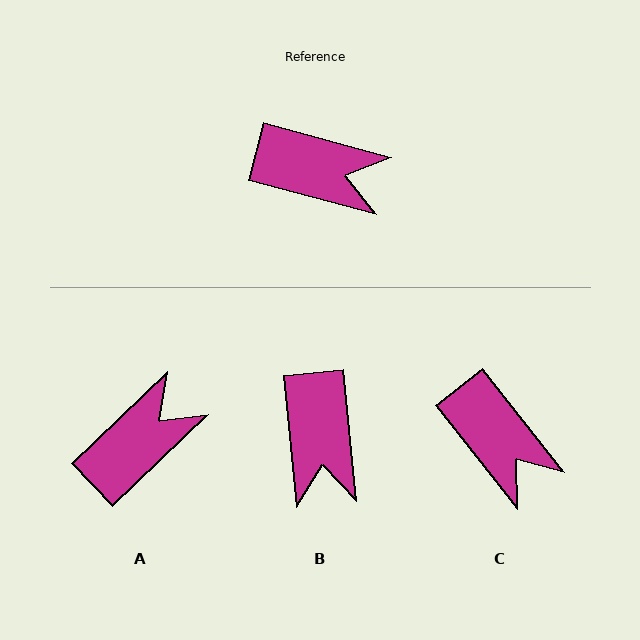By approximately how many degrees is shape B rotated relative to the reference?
Approximately 69 degrees clockwise.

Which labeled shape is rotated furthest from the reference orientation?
B, about 69 degrees away.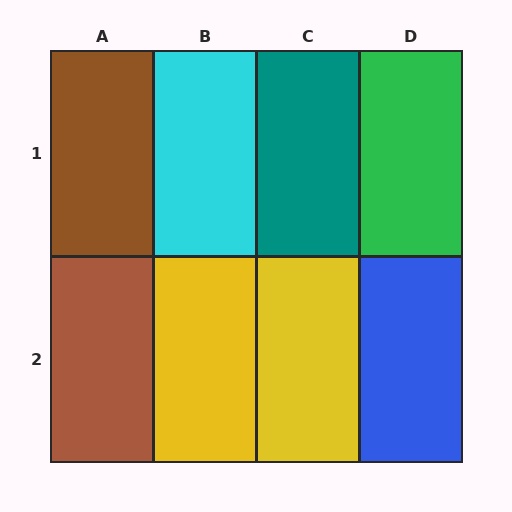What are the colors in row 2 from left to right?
Brown, yellow, yellow, blue.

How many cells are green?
1 cell is green.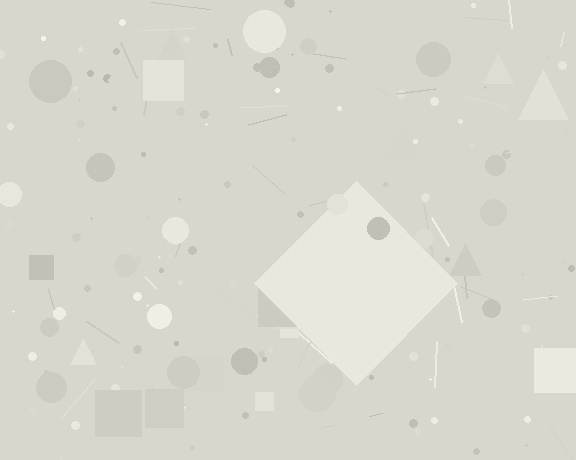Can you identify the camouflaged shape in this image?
The camouflaged shape is a diamond.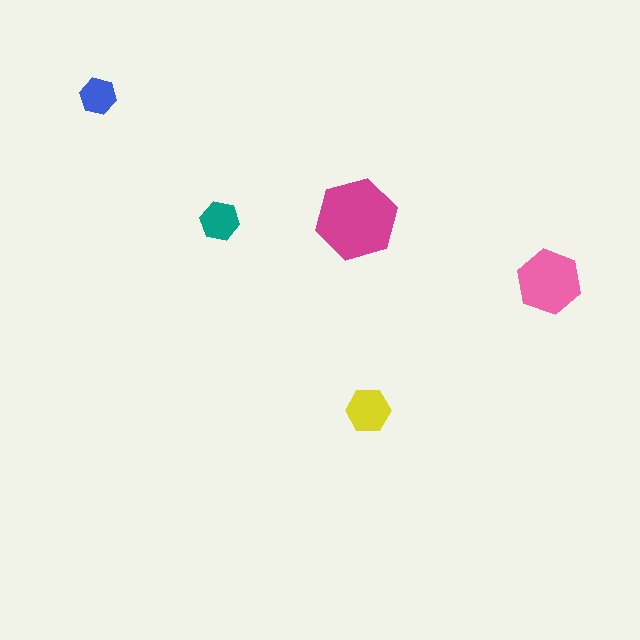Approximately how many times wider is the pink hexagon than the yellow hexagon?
About 1.5 times wider.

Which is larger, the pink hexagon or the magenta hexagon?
The magenta one.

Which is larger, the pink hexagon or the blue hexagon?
The pink one.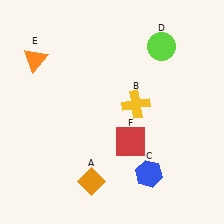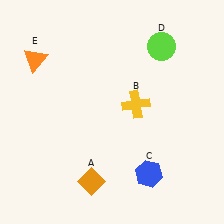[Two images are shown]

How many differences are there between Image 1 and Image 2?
There is 1 difference between the two images.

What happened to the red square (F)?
The red square (F) was removed in Image 2. It was in the bottom-right area of Image 1.